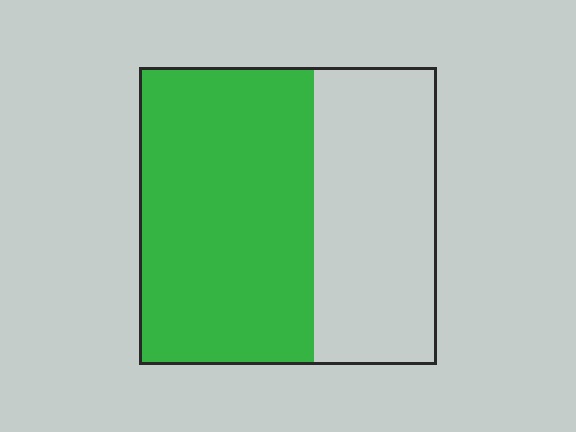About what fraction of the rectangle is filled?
About three fifths (3/5).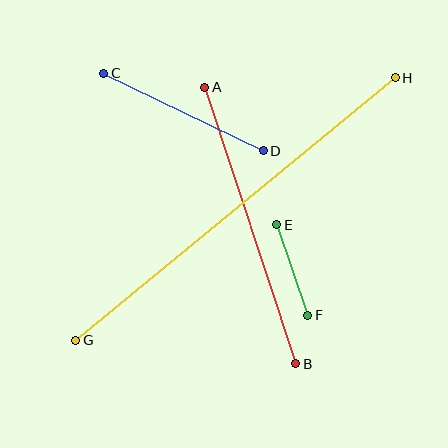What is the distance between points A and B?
The distance is approximately 291 pixels.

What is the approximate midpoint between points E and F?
The midpoint is at approximately (292, 270) pixels.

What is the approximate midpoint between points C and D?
The midpoint is at approximately (183, 112) pixels.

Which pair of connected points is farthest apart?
Points G and H are farthest apart.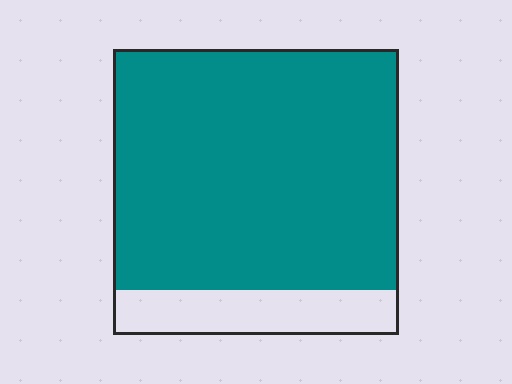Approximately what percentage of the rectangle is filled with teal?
Approximately 85%.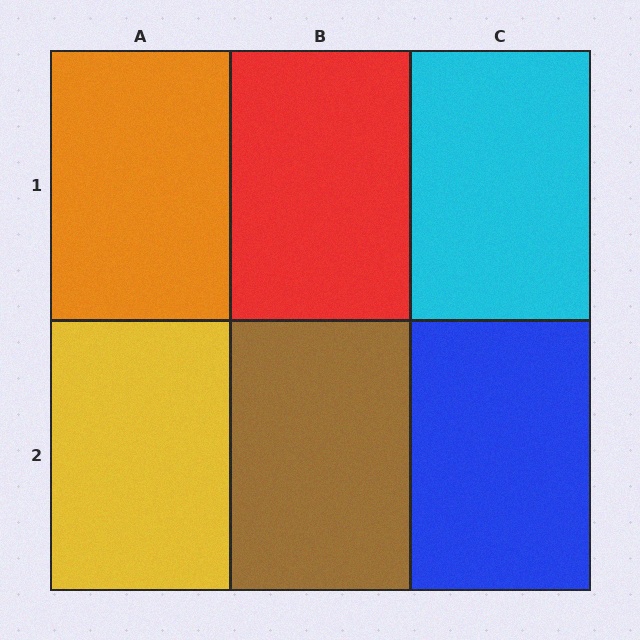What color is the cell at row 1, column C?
Cyan.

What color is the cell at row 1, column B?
Red.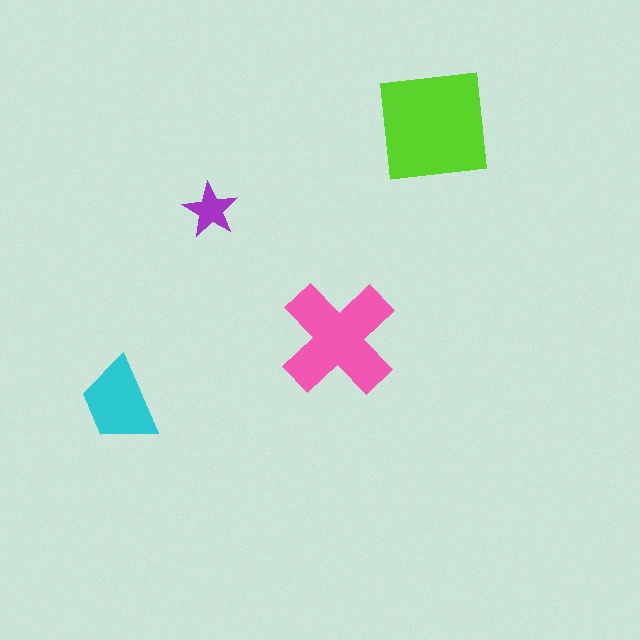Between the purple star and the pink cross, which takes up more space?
The pink cross.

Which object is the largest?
The lime square.